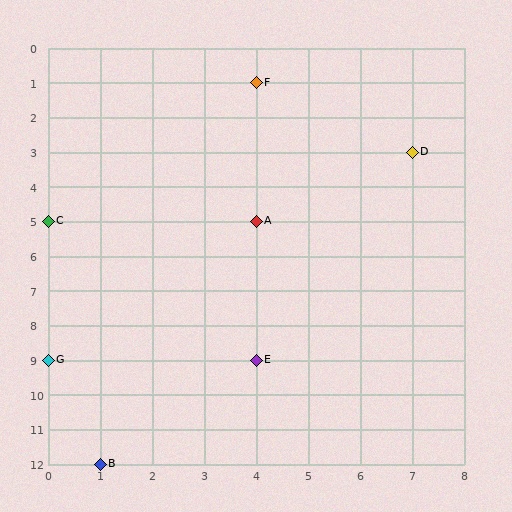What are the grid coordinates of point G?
Point G is at grid coordinates (0, 9).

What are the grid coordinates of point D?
Point D is at grid coordinates (7, 3).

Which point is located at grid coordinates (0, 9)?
Point G is at (0, 9).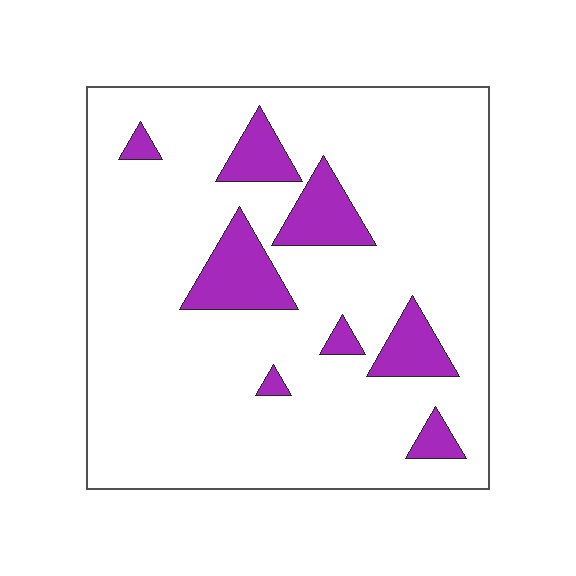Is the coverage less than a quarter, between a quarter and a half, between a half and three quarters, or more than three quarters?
Less than a quarter.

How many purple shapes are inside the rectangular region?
8.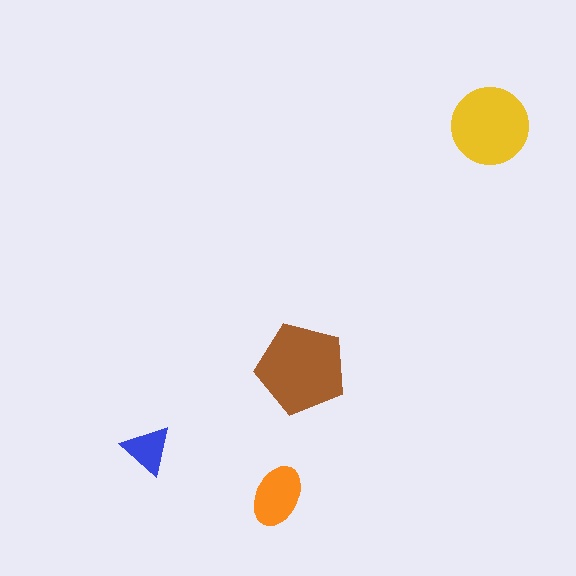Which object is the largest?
The brown pentagon.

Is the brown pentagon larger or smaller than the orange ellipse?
Larger.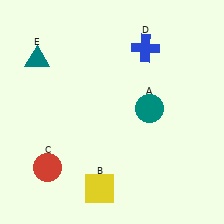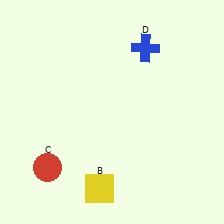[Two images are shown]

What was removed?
The teal triangle (E), the teal circle (A) were removed in Image 2.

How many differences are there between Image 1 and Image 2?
There are 2 differences between the two images.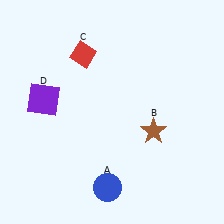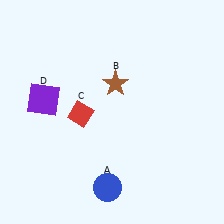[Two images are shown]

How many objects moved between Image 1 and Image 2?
2 objects moved between the two images.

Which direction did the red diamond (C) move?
The red diamond (C) moved down.